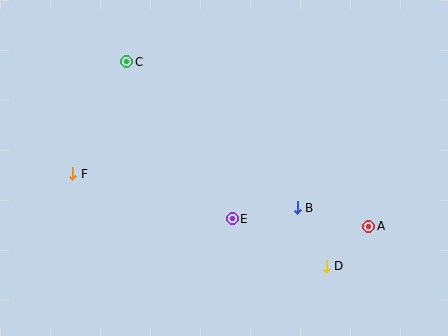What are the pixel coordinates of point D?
Point D is at (326, 266).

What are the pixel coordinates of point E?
Point E is at (232, 219).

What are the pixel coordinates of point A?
Point A is at (369, 226).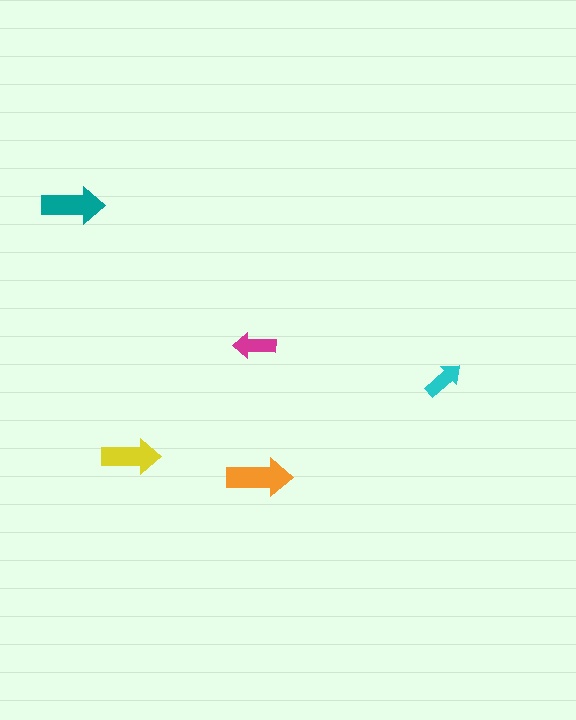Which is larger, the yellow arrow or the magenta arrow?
The yellow one.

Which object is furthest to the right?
The cyan arrow is rightmost.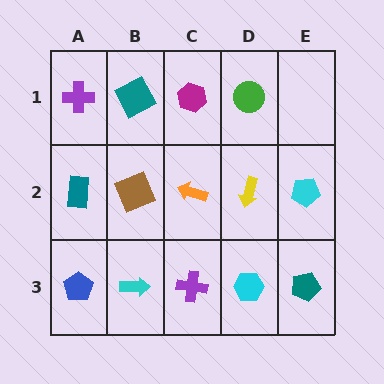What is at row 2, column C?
An orange arrow.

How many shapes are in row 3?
5 shapes.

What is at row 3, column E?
A teal pentagon.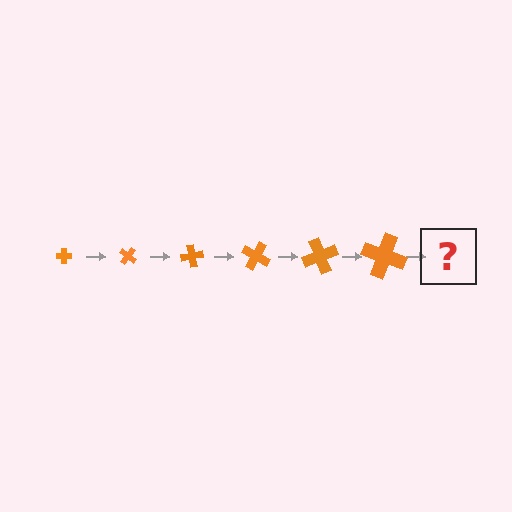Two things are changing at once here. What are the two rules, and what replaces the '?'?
The two rules are that the cross grows larger each step and it rotates 40 degrees each step. The '?' should be a cross, larger than the previous one and rotated 240 degrees from the start.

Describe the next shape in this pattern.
It should be a cross, larger than the previous one and rotated 240 degrees from the start.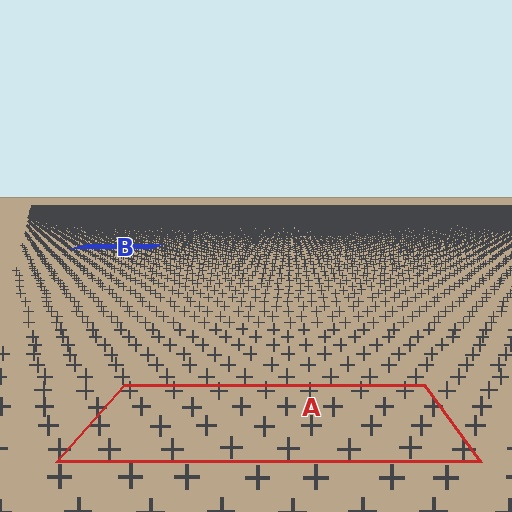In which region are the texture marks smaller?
The texture marks are smaller in region B, because it is farther away.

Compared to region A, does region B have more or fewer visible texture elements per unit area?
Region B has more texture elements per unit area — they are packed more densely because it is farther away.